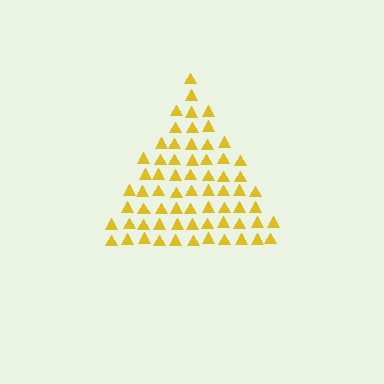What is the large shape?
The large shape is a triangle.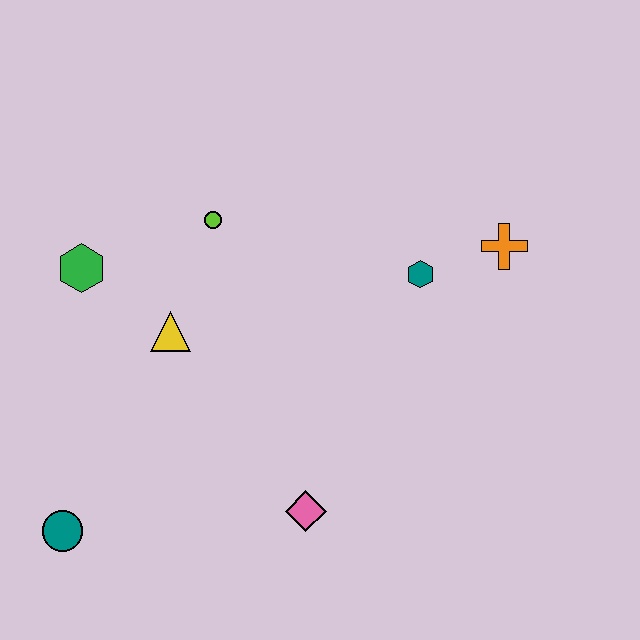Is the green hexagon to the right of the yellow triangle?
No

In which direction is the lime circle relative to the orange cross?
The lime circle is to the left of the orange cross.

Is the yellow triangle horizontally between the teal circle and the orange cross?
Yes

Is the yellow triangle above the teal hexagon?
No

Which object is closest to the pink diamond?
The yellow triangle is closest to the pink diamond.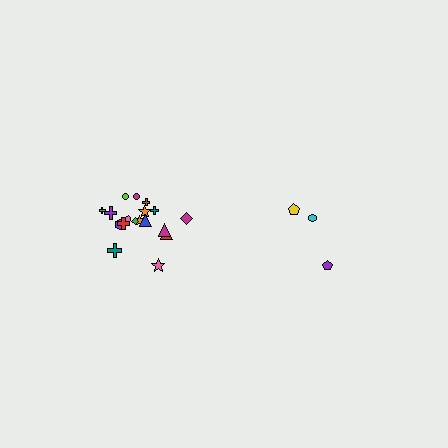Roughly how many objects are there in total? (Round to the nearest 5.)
Roughly 20 objects in total.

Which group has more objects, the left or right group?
The left group.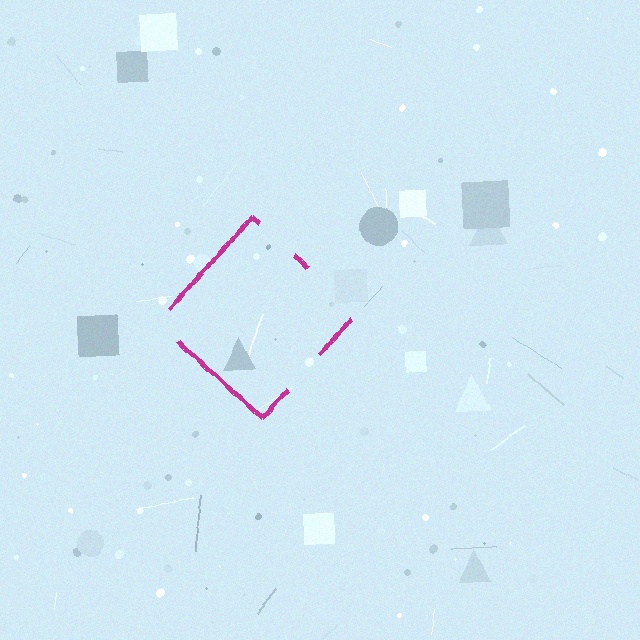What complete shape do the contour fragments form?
The contour fragments form a diamond.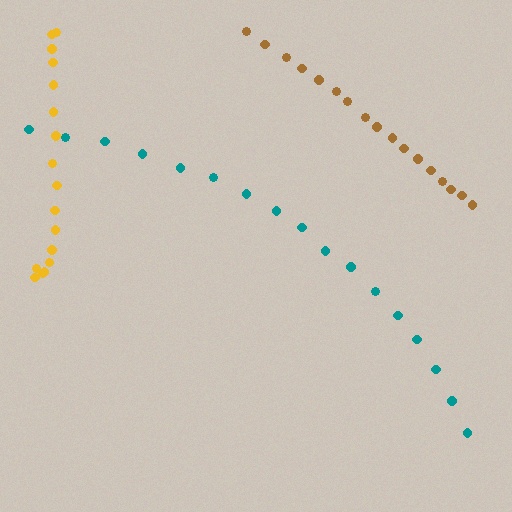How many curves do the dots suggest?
There are 3 distinct paths.